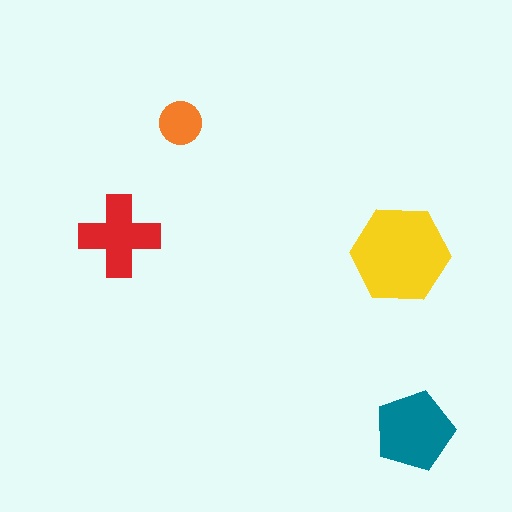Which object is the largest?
The yellow hexagon.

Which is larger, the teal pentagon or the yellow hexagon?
The yellow hexagon.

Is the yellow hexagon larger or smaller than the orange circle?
Larger.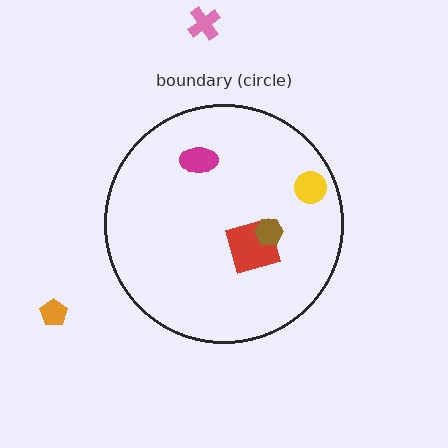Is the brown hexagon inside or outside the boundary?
Inside.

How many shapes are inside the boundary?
4 inside, 2 outside.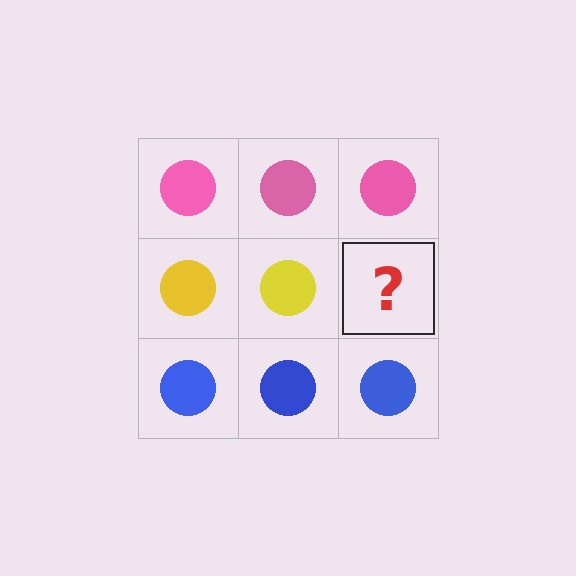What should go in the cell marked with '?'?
The missing cell should contain a yellow circle.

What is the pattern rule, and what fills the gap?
The rule is that each row has a consistent color. The gap should be filled with a yellow circle.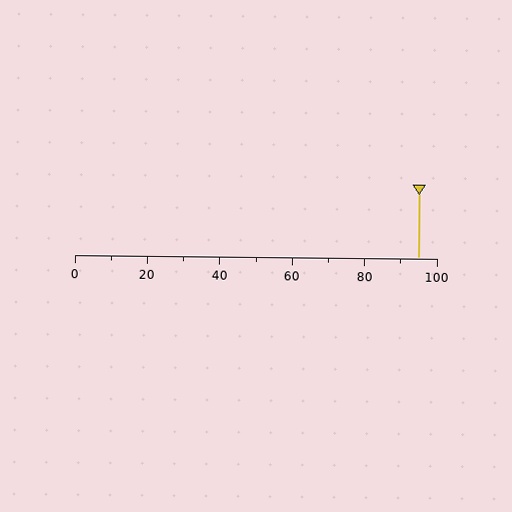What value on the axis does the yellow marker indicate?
The marker indicates approximately 95.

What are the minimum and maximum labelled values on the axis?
The axis runs from 0 to 100.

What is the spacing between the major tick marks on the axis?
The major ticks are spaced 20 apart.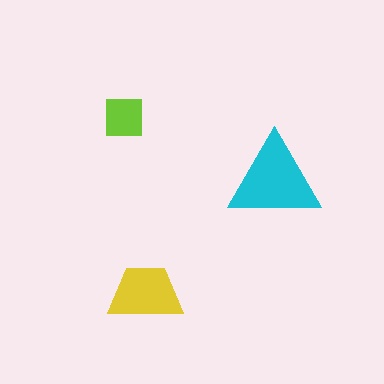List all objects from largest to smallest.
The cyan triangle, the yellow trapezoid, the lime square.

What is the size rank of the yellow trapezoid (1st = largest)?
2nd.